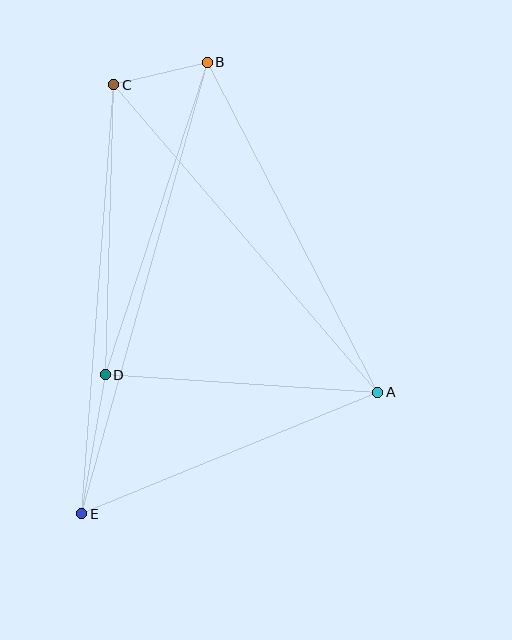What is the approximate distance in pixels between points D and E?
The distance between D and E is approximately 141 pixels.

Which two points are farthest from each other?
Points B and E are farthest from each other.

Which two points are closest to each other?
Points B and C are closest to each other.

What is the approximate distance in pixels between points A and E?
The distance between A and E is approximately 320 pixels.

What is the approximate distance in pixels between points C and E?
The distance between C and E is approximately 430 pixels.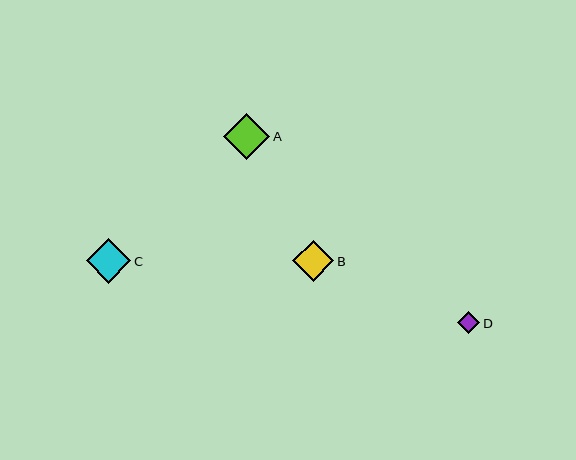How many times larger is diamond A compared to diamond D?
Diamond A is approximately 2.0 times the size of diamond D.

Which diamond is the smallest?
Diamond D is the smallest with a size of approximately 23 pixels.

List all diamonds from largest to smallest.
From largest to smallest: A, C, B, D.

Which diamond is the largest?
Diamond A is the largest with a size of approximately 46 pixels.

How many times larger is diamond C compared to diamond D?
Diamond C is approximately 2.0 times the size of diamond D.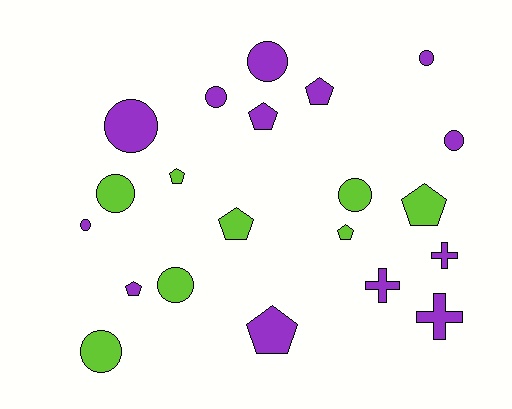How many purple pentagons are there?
There are 4 purple pentagons.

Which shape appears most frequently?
Circle, with 10 objects.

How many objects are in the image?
There are 21 objects.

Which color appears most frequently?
Purple, with 13 objects.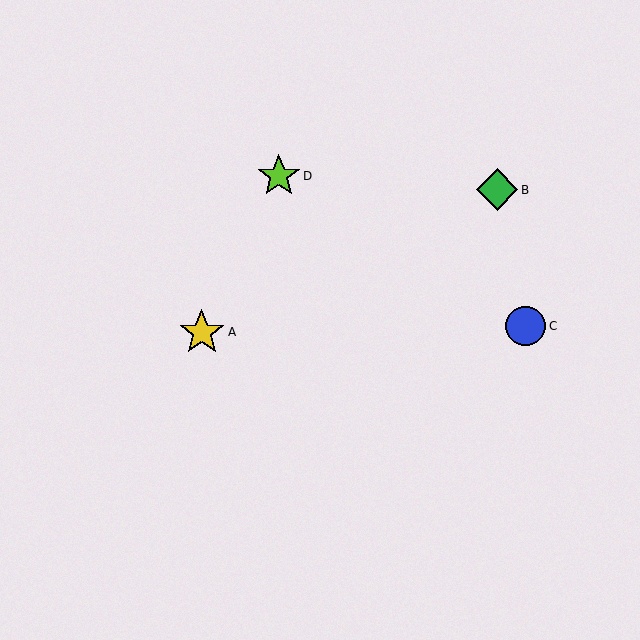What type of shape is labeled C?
Shape C is a blue circle.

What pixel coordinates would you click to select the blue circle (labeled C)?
Click at (526, 326) to select the blue circle C.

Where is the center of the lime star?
The center of the lime star is at (279, 176).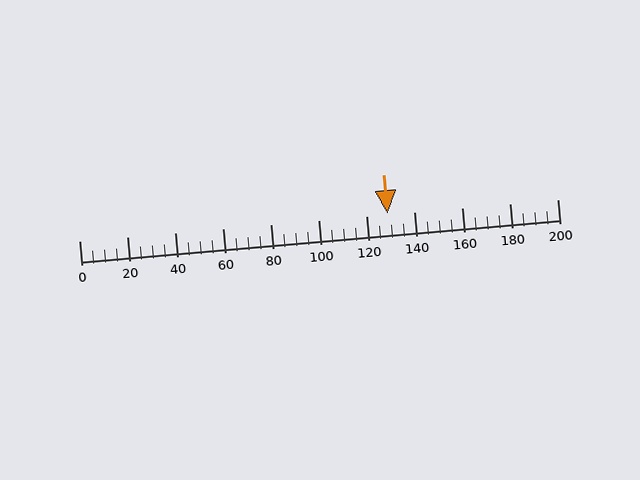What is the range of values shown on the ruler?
The ruler shows values from 0 to 200.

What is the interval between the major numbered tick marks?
The major tick marks are spaced 20 units apart.